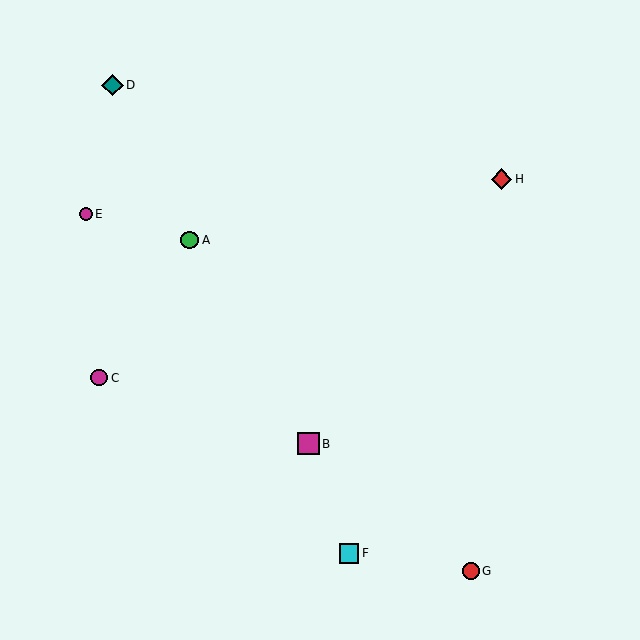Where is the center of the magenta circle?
The center of the magenta circle is at (99, 378).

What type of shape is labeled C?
Shape C is a magenta circle.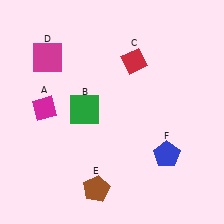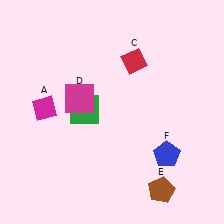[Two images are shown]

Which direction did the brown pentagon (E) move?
The brown pentagon (E) moved right.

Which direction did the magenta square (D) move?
The magenta square (D) moved down.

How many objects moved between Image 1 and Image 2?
2 objects moved between the two images.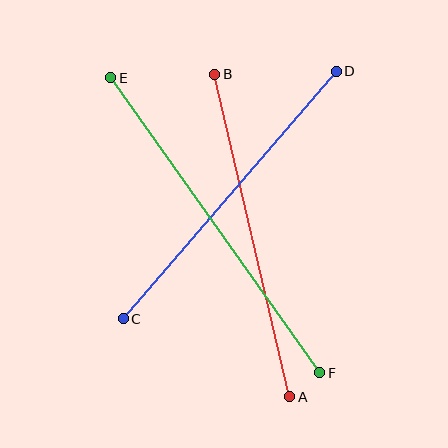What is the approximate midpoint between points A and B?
The midpoint is at approximately (252, 235) pixels.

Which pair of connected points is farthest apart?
Points E and F are farthest apart.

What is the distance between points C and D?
The distance is approximately 327 pixels.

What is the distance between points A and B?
The distance is approximately 331 pixels.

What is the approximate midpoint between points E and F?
The midpoint is at approximately (215, 225) pixels.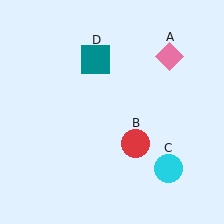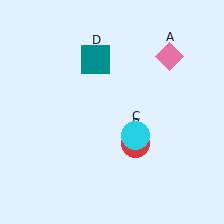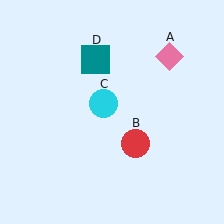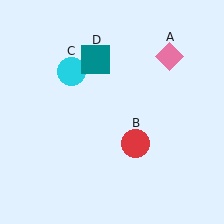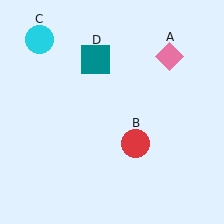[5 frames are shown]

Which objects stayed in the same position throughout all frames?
Pink diamond (object A) and red circle (object B) and teal square (object D) remained stationary.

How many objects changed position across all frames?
1 object changed position: cyan circle (object C).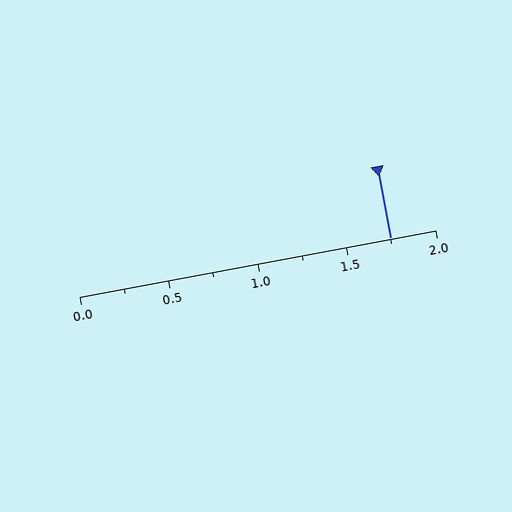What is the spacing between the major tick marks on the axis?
The major ticks are spaced 0.5 apart.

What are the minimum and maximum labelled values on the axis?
The axis runs from 0.0 to 2.0.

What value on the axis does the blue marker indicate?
The marker indicates approximately 1.75.